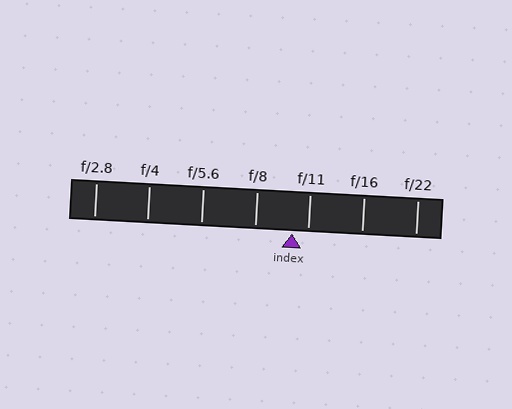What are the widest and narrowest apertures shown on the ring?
The widest aperture shown is f/2.8 and the narrowest is f/22.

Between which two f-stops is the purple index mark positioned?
The index mark is between f/8 and f/11.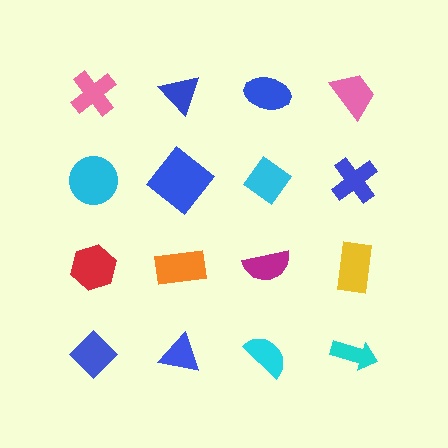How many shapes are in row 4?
4 shapes.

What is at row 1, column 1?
A pink cross.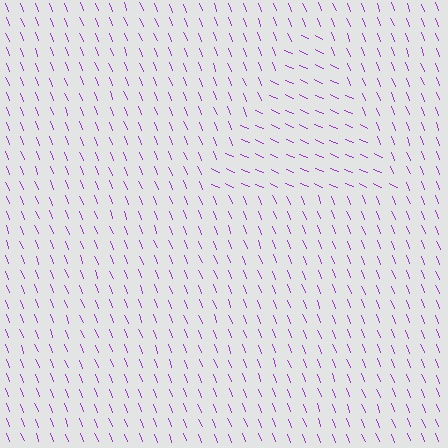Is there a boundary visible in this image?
Yes, there is a texture boundary formed by a change in line orientation.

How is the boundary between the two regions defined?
The boundary is defined purely by a change in line orientation (approximately 45 degrees difference). All lines are the same color and thickness.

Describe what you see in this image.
The image is filled with small purple line segments. A triangle region in the image has lines oriented differently from the surrounding lines, creating a visible texture boundary.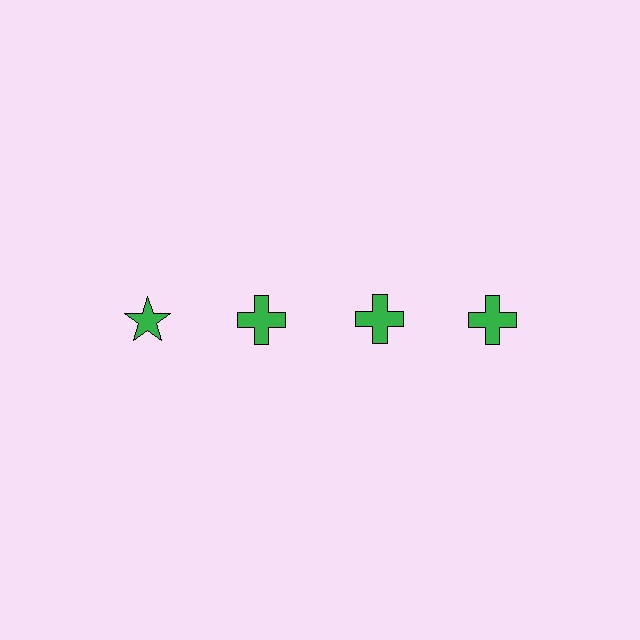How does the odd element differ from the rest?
It has a different shape: star instead of cross.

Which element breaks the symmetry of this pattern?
The green star in the top row, leftmost column breaks the symmetry. All other shapes are green crosses.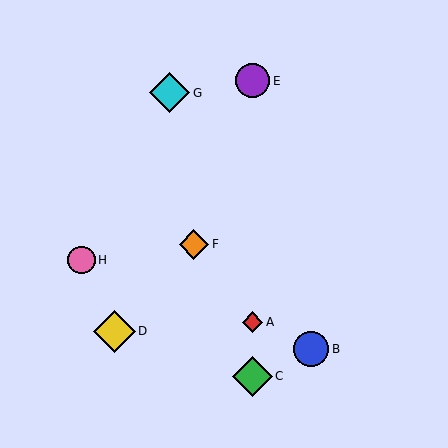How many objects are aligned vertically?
3 objects (A, C, E) are aligned vertically.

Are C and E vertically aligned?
Yes, both are at x≈252.